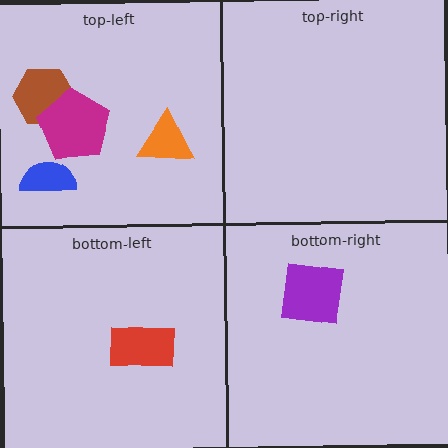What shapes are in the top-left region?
The blue semicircle, the orange triangle, the brown hexagon, the magenta pentagon.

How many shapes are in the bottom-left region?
1.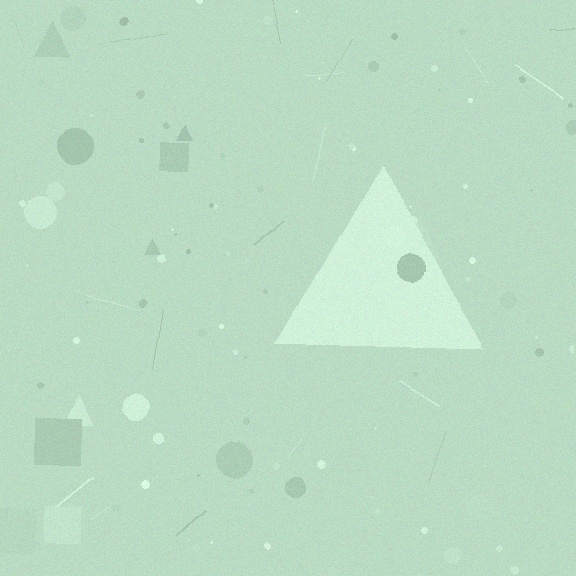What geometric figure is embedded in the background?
A triangle is embedded in the background.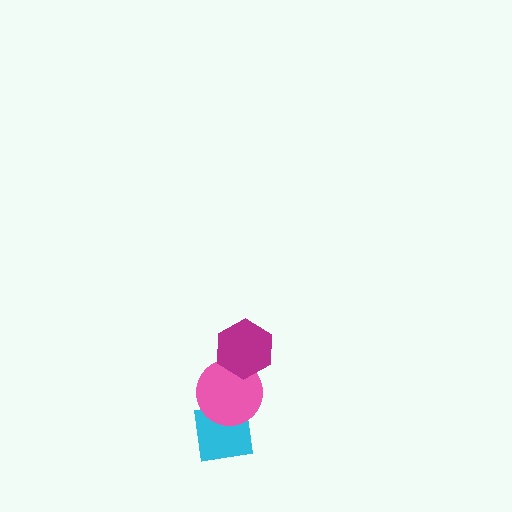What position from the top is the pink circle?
The pink circle is 2nd from the top.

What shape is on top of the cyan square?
The pink circle is on top of the cyan square.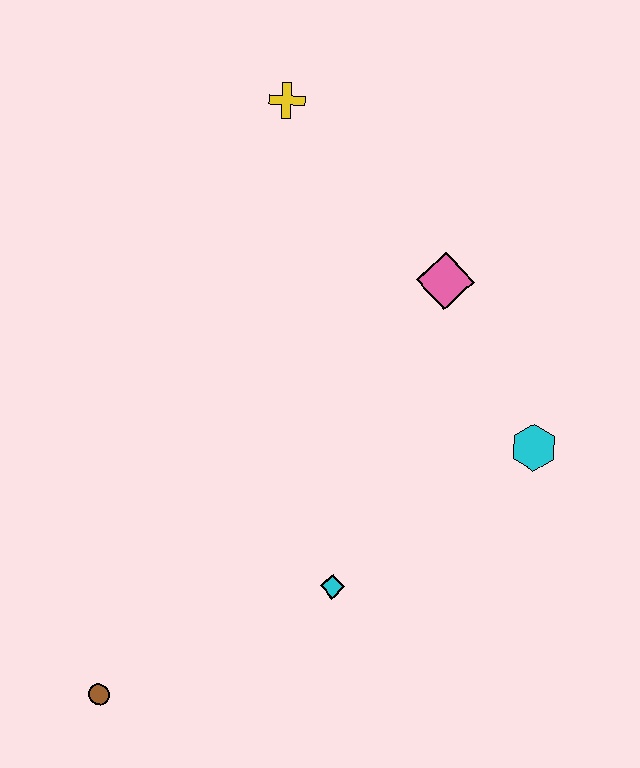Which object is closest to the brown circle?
The cyan diamond is closest to the brown circle.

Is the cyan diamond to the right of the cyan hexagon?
No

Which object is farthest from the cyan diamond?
The yellow cross is farthest from the cyan diamond.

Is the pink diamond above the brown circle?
Yes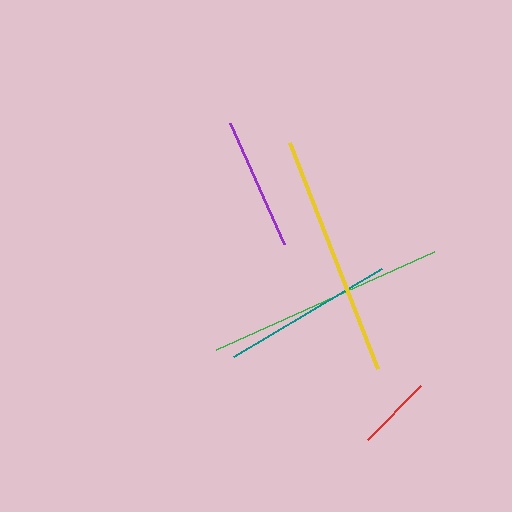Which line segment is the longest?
The yellow line is the longest at approximately 242 pixels.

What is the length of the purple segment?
The purple segment is approximately 133 pixels long.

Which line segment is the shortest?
The red line is the shortest at approximately 76 pixels.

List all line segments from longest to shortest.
From longest to shortest: yellow, green, teal, purple, red.